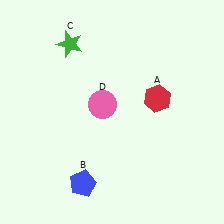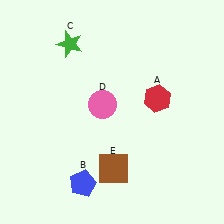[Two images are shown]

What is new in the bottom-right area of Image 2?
A brown square (E) was added in the bottom-right area of Image 2.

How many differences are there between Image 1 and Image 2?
There is 1 difference between the two images.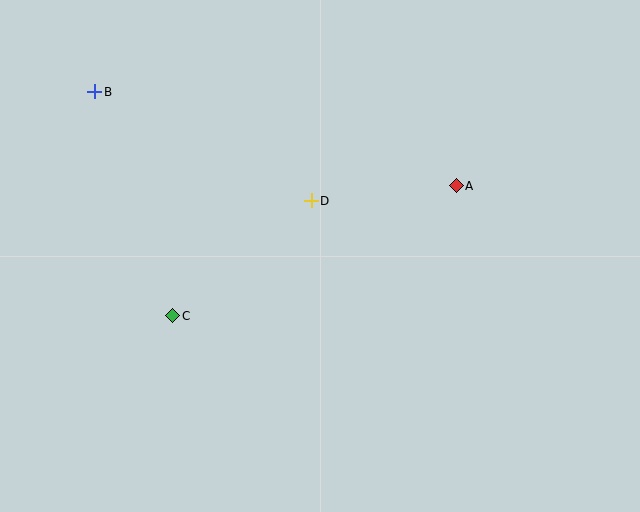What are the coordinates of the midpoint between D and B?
The midpoint between D and B is at (203, 146).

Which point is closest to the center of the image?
Point D at (311, 201) is closest to the center.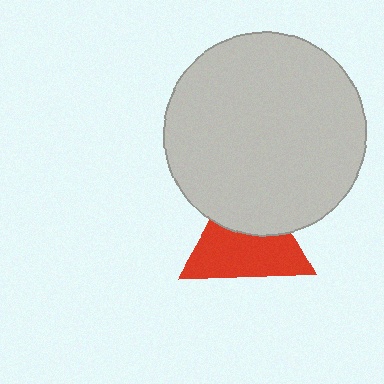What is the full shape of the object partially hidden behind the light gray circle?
The partially hidden object is a red triangle.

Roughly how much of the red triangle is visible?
About half of it is visible (roughly 61%).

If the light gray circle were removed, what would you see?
You would see the complete red triangle.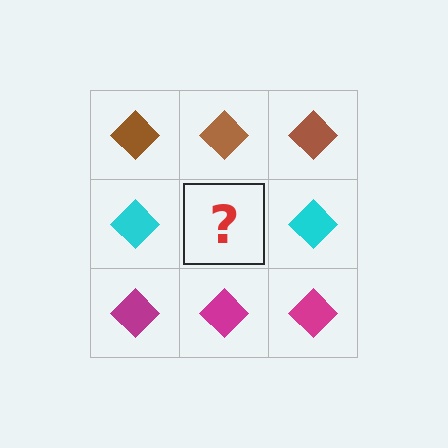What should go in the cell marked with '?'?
The missing cell should contain a cyan diamond.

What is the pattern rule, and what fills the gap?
The rule is that each row has a consistent color. The gap should be filled with a cyan diamond.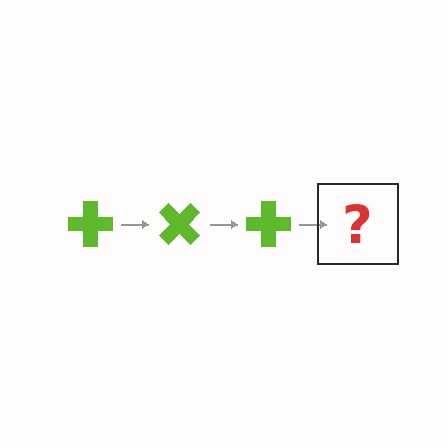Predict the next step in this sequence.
The next step is a lime cross rotated 135 degrees.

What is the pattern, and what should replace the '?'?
The pattern is that the cross rotates 45 degrees each step. The '?' should be a lime cross rotated 135 degrees.